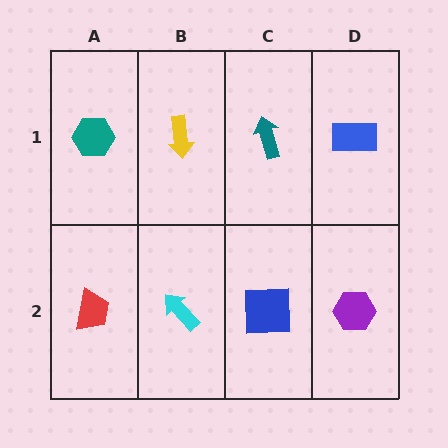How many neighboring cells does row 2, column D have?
2.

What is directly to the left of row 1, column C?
A yellow arrow.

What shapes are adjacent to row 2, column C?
A teal arrow (row 1, column C), a cyan arrow (row 2, column B), a purple hexagon (row 2, column D).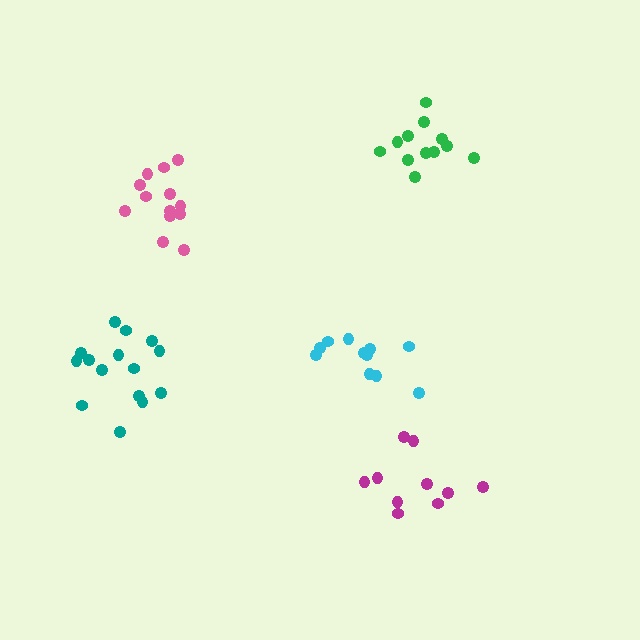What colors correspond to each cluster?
The clusters are colored: cyan, green, teal, pink, magenta.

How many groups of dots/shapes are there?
There are 5 groups.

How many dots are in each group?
Group 1: 11 dots, Group 2: 12 dots, Group 3: 15 dots, Group 4: 13 dots, Group 5: 10 dots (61 total).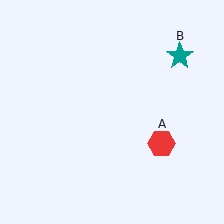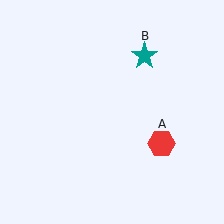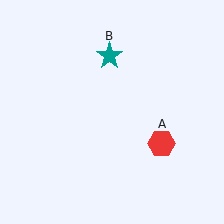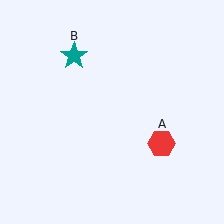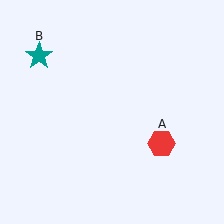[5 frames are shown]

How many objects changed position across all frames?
1 object changed position: teal star (object B).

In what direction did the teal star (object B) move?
The teal star (object B) moved left.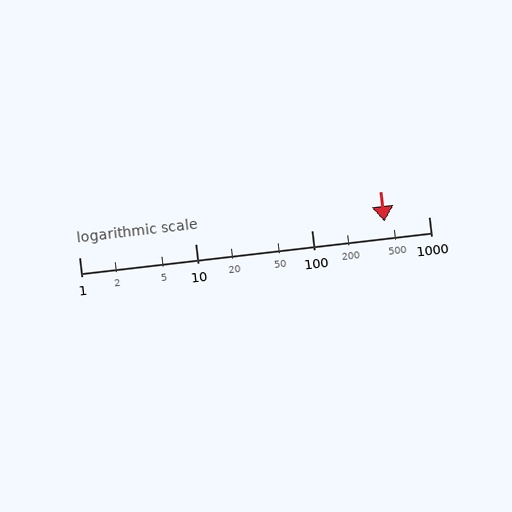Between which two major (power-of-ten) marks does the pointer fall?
The pointer is between 100 and 1000.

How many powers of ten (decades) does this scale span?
The scale spans 3 decades, from 1 to 1000.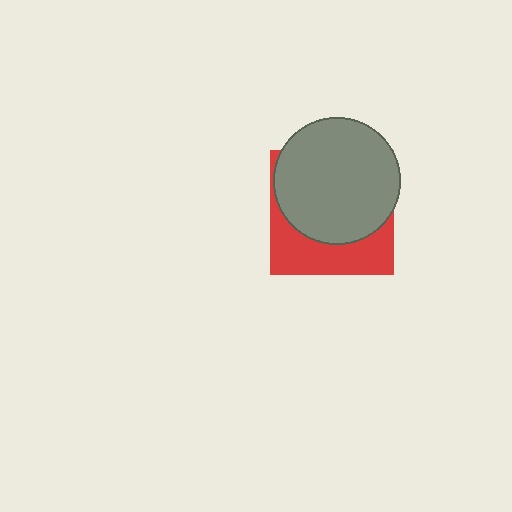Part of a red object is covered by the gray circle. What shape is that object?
It is a square.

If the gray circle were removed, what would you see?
You would see the complete red square.